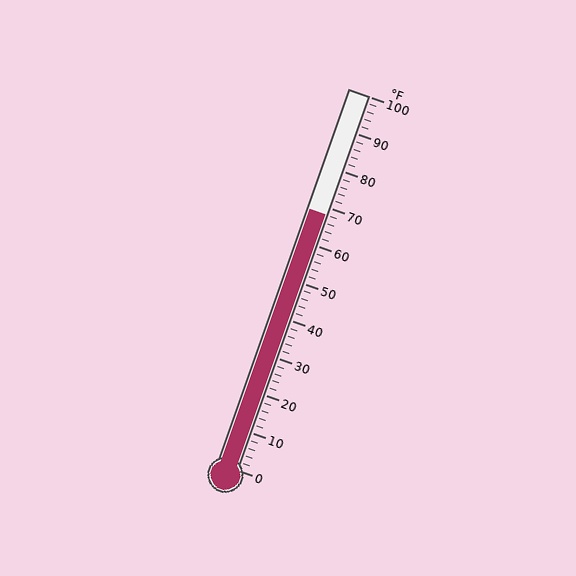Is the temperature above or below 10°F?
The temperature is above 10°F.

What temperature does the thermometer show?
The thermometer shows approximately 68°F.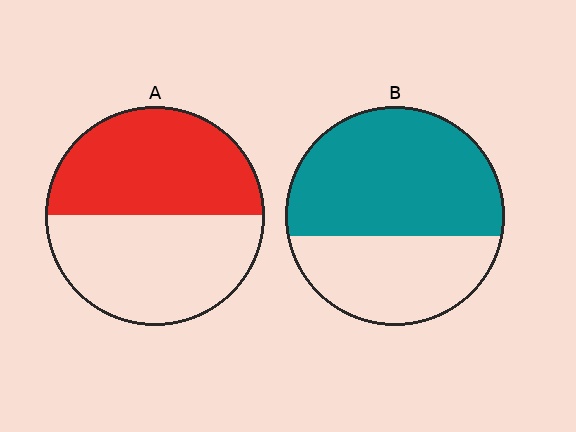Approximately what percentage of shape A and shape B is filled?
A is approximately 50% and B is approximately 60%.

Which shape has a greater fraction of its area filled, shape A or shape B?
Shape B.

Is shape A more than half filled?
Roughly half.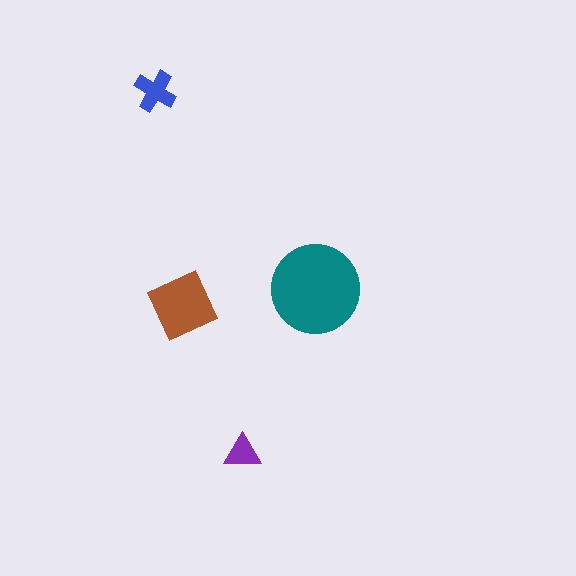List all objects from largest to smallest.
The teal circle, the brown square, the blue cross, the purple triangle.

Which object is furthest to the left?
The blue cross is leftmost.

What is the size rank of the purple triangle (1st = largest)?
4th.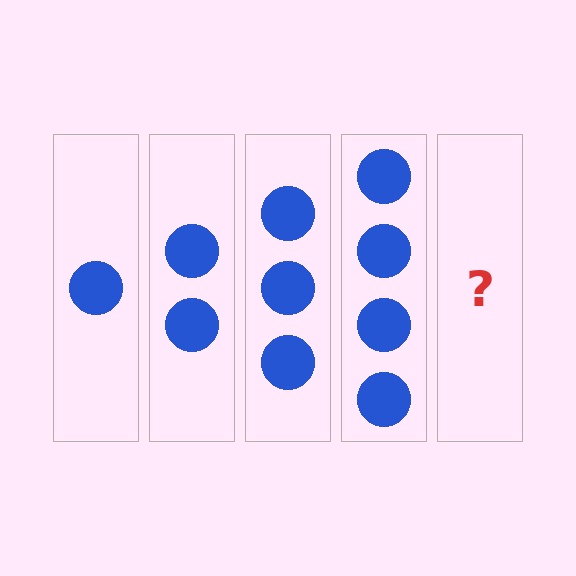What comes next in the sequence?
The next element should be 5 circles.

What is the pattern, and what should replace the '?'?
The pattern is that each step adds one more circle. The '?' should be 5 circles.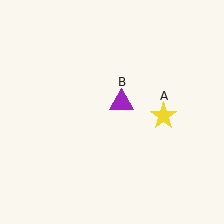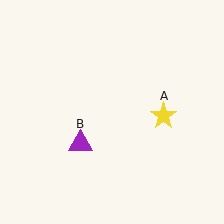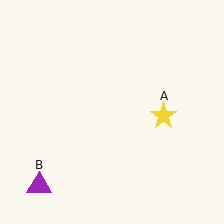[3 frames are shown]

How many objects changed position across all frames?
1 object changed position: purple triangle (object B).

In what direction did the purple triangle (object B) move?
The purple triangle (object B) moved down and to the left.